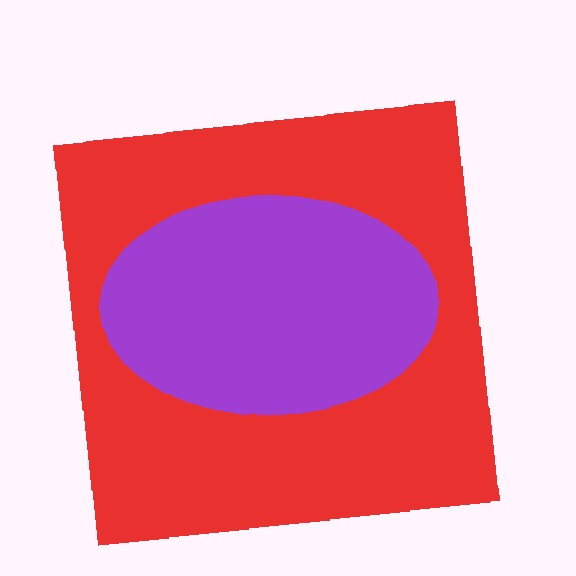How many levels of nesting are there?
2.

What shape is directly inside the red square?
The purple ellipse.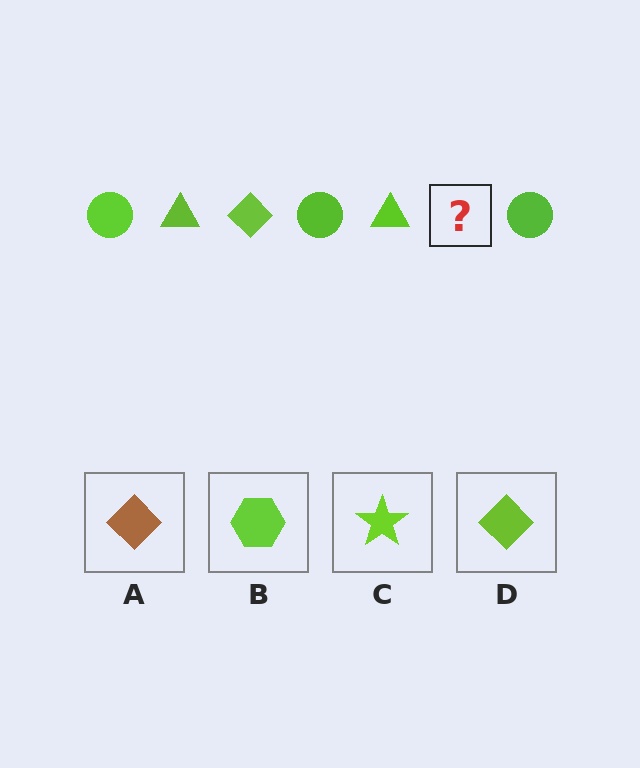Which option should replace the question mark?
Option D.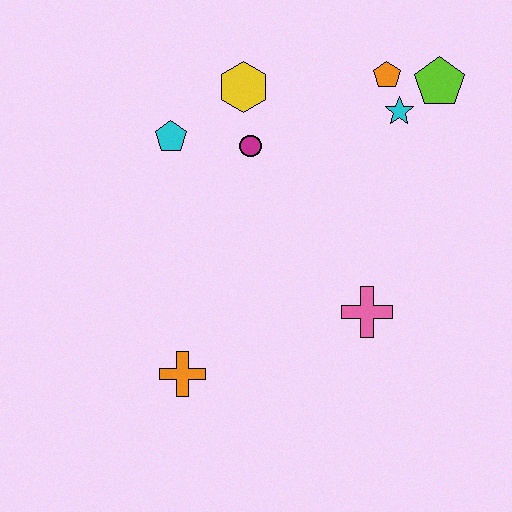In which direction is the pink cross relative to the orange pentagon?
The pink cross is below the orange pentagon.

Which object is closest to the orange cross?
The pink cross is closest to the orange cross.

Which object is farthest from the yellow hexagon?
The orange cross is farthest from the yellow hexagon.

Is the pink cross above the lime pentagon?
No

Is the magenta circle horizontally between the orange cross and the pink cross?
Yes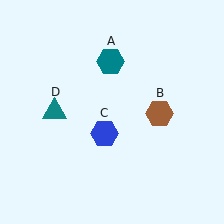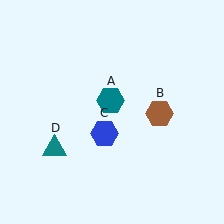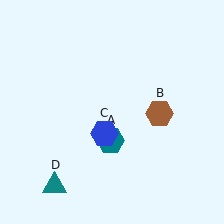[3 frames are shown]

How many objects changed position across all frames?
2 objects changed position: teal hexagon (object A), teal triangle (object D).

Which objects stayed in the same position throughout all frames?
Brown hexagon (object B) and blue hexagon (object C) remained stationary.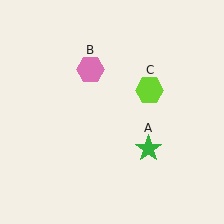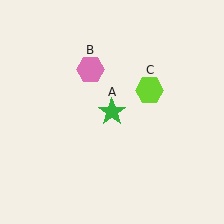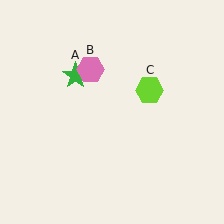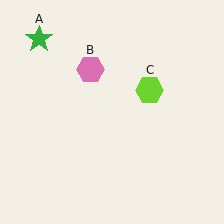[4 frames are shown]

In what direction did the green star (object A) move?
The green star (object A) moved up and to the left.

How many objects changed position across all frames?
1 object changed position: green star (object A).